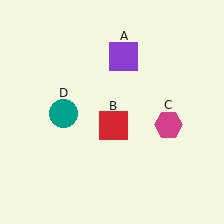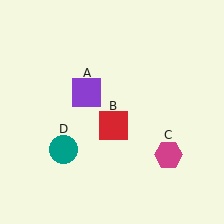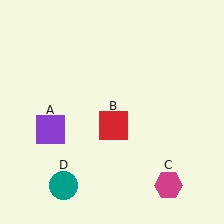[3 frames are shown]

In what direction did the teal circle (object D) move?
The teal circle (object D) moved down.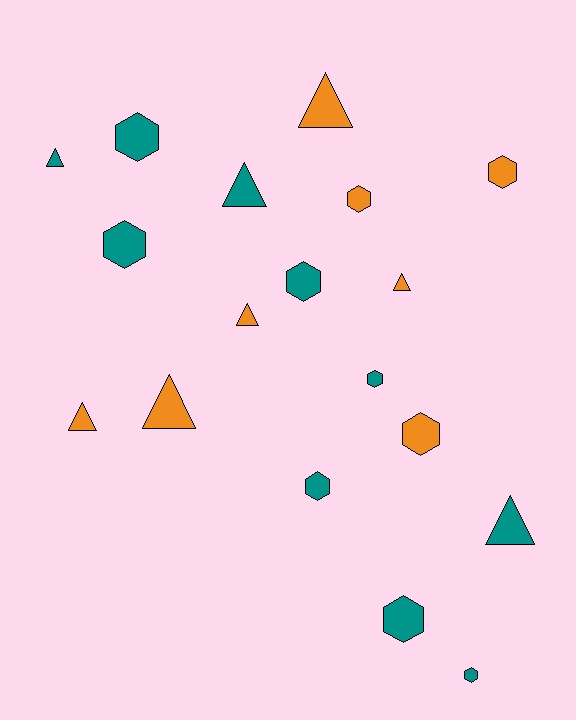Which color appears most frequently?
Teal, with 10 objects.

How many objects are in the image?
There are 18 objects.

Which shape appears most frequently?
Hexagon, with 10 objects.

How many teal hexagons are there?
There are 7 teal hexagons.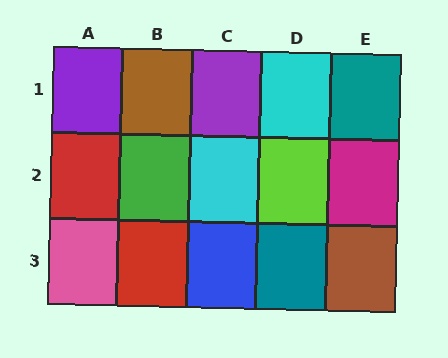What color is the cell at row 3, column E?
Brown.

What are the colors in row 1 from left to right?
Purple, brown, purple, cyan, teal.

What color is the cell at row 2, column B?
Green.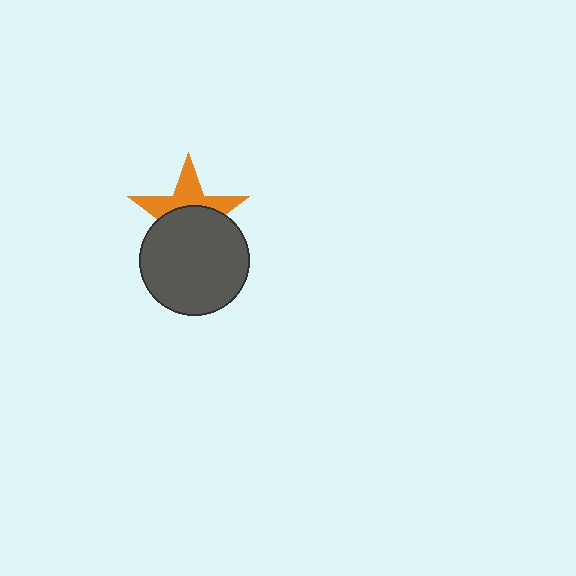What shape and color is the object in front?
The object in front is a dark gray circle.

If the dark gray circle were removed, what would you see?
You would see the complete orange star.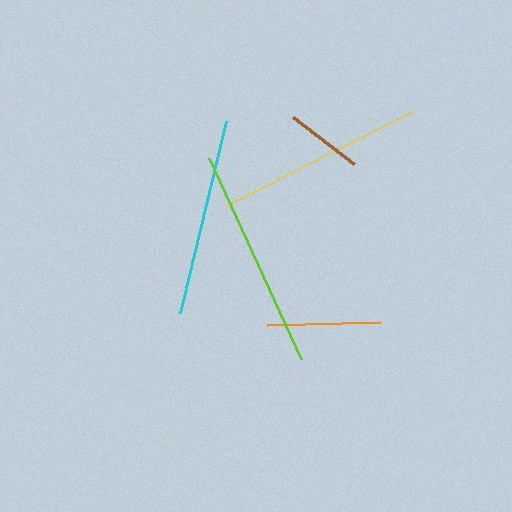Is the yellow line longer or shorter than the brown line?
The yellow line is longer than the brown line.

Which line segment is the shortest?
The brown line is the shortest at approximately 77 pixels.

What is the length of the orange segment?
The orange segment is approximately 113 pixels long.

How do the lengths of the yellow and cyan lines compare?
The yellow and cyan lines are approximately the same length.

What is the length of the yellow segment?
The yellow segment is approximately 213 pixels long.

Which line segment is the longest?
The lime line is the longest at approximately 221 pixels.